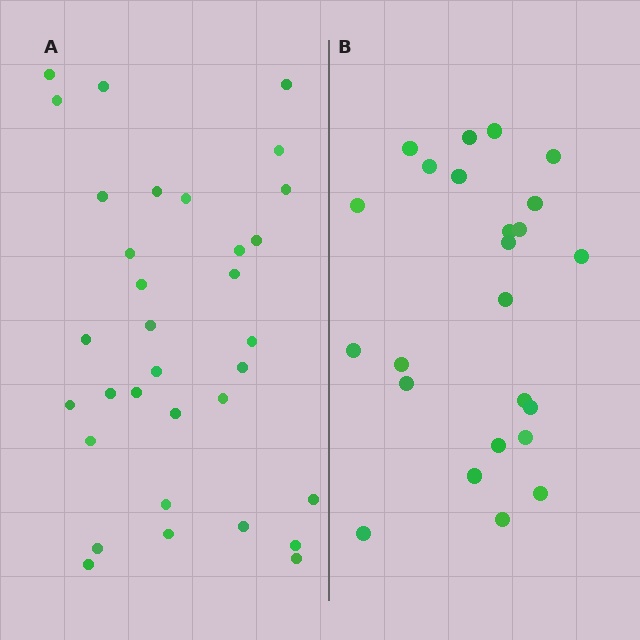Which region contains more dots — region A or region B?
Region A (the left region) has more dots.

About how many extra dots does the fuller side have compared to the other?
Region A has roughly 8 or so more dots than region B.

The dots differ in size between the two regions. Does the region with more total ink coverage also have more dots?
No. Region B has more total ink coverage because its dots are larger, but region A actually contains more individual dots. Total area can be misleading — the number of items is what matters here.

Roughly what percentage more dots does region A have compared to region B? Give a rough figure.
About 40% more.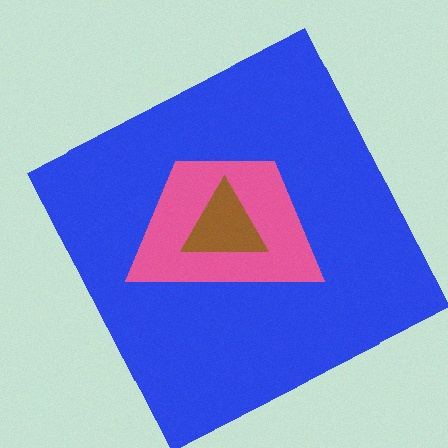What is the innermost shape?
The brown triangle.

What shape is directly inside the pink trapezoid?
The brown triangle.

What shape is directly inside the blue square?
The pink trapezoid.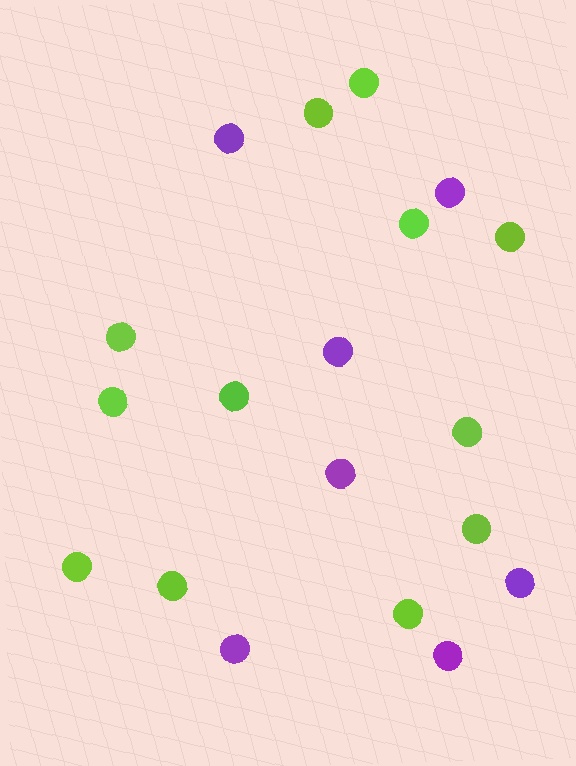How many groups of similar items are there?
There are 2 groups: one group of purple circles (7) and one group of lime circles (12).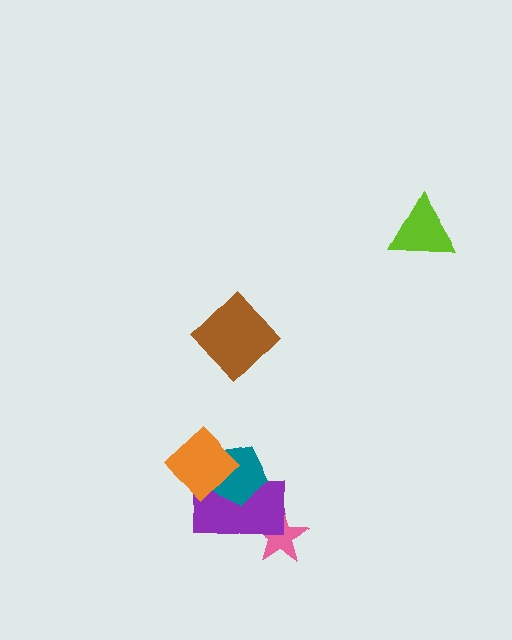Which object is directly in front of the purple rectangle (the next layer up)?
The teal pentagon is directly in front of the purple rectangle.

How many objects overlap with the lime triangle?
0 objects overlap with the lime triangle.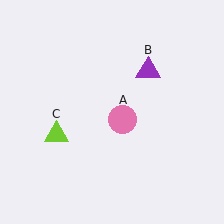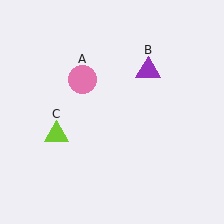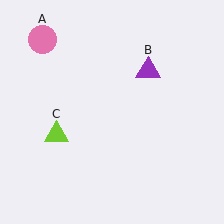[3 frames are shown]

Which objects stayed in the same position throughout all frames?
Purple triangle (object B) and lime triangle (object C) remained stationary.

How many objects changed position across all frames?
1 object changed position: pink circle (object A).